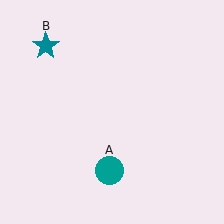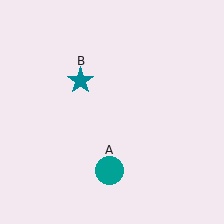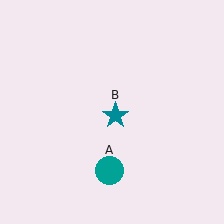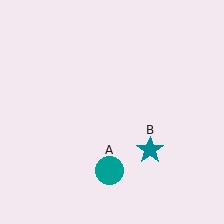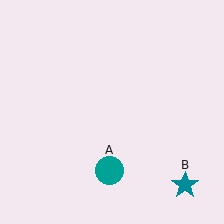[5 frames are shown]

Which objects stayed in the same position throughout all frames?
Teal circle (object A) remained stationary.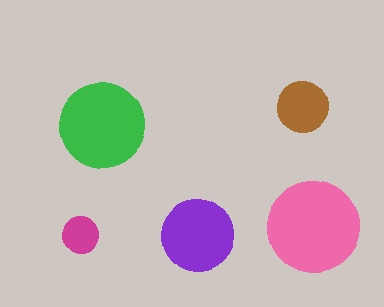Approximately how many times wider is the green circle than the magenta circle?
About 2.5 times wider.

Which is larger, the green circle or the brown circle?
The green one.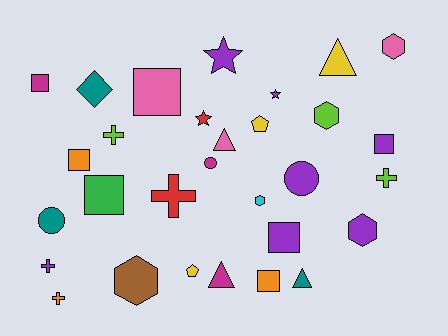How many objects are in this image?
There are 30 objects.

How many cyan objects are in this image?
There is 1 cyan object.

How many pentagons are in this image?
There are 2 pentagons.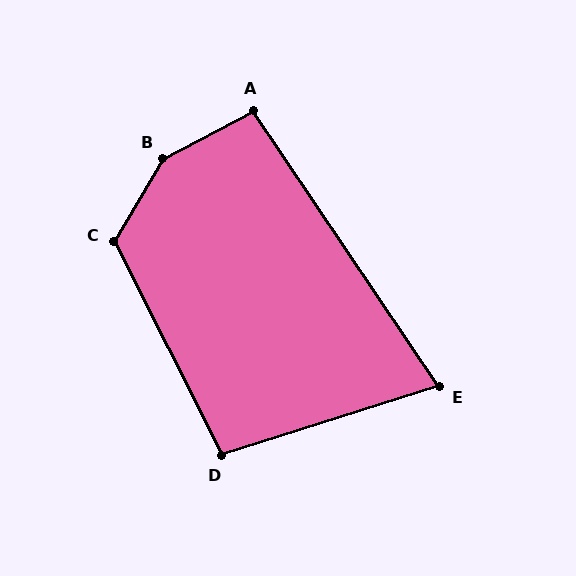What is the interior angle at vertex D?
Approximately 99 degrees (obtuse).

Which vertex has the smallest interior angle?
E, at approximately 74 degrees.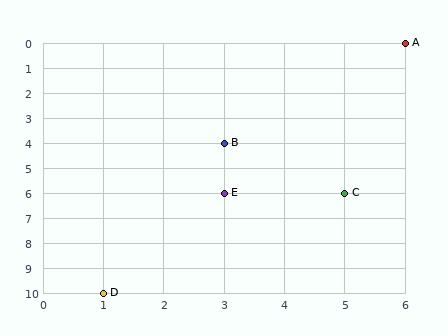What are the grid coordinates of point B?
Point B is at grid coordinates (3, 4).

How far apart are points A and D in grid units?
Points A and D are 5 columns and 10 rows apart (about 11.2 grid units diagonally).